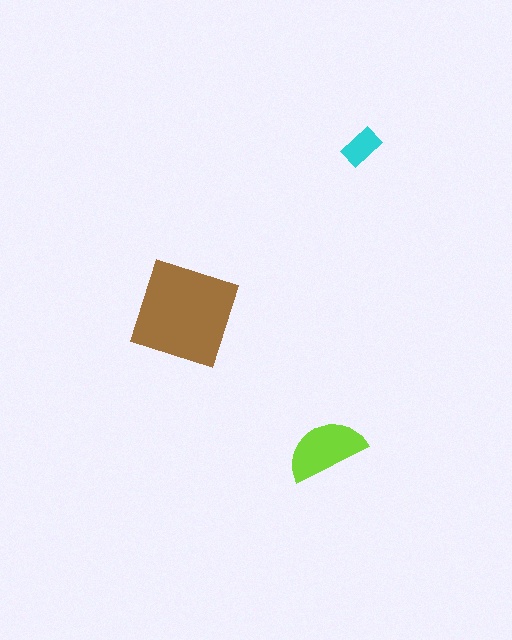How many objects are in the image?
There are 3 objects in the image.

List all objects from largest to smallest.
The brown diamond, the lime semicircle, the cyan rectangle.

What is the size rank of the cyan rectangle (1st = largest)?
3rd.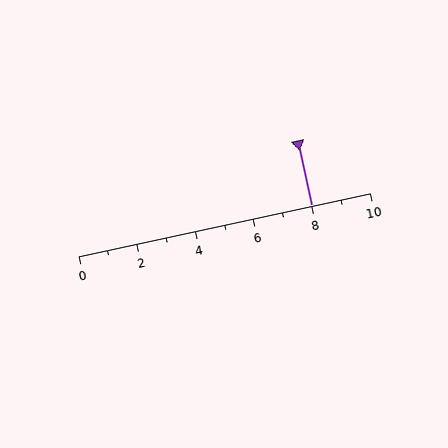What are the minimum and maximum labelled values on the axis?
The axis runs from 0 to 10.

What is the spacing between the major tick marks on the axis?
The major ticks are spaced 2 apart.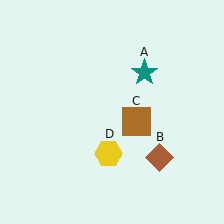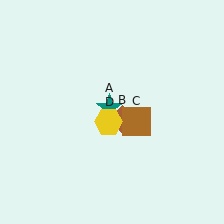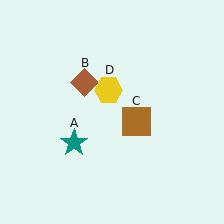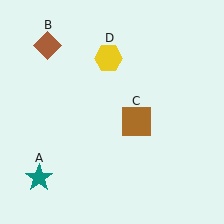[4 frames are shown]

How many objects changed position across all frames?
3 objects changed position: teal star (object A), brown diamond (object B), yellow hexagon (object D).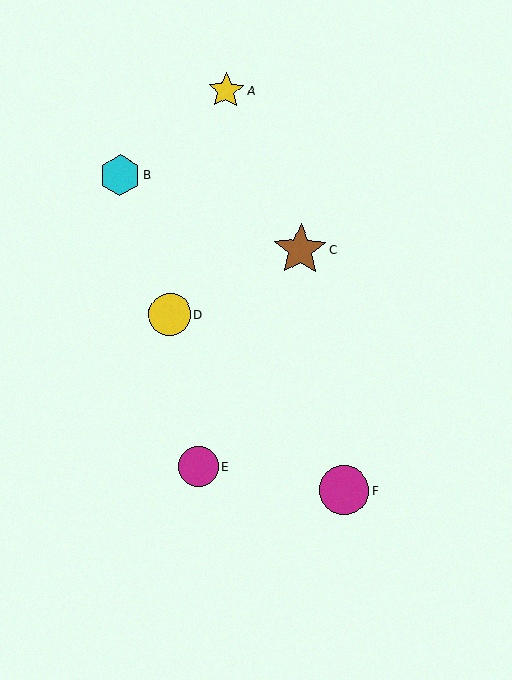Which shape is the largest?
The brown star (labeled C) is the largest.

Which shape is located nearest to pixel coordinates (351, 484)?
The magenta circle (labeled F) at (344, 490) is nearest to that location.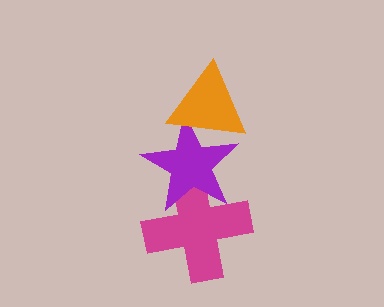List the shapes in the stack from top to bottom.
From top to bottom: the orange triangle, the purple star, the magenta cross.